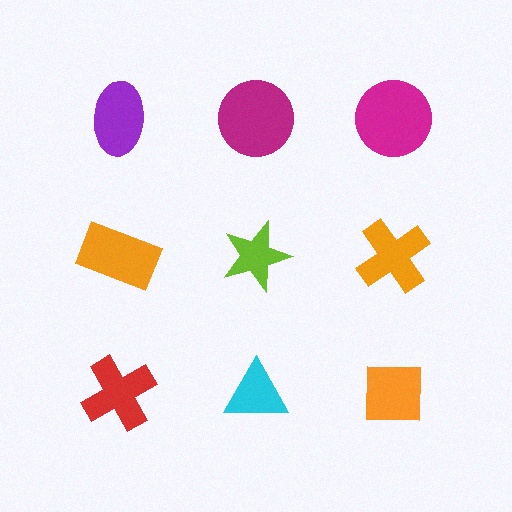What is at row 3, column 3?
An orange square.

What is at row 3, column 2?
A cyan triangle.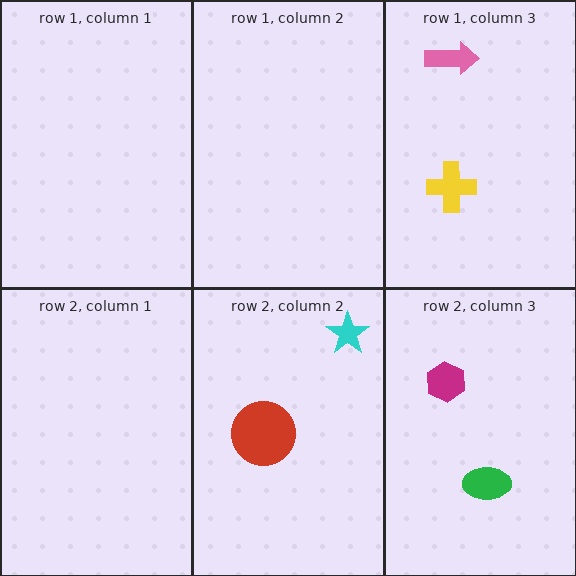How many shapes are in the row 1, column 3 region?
2.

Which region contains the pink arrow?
The row 1, column 3 region.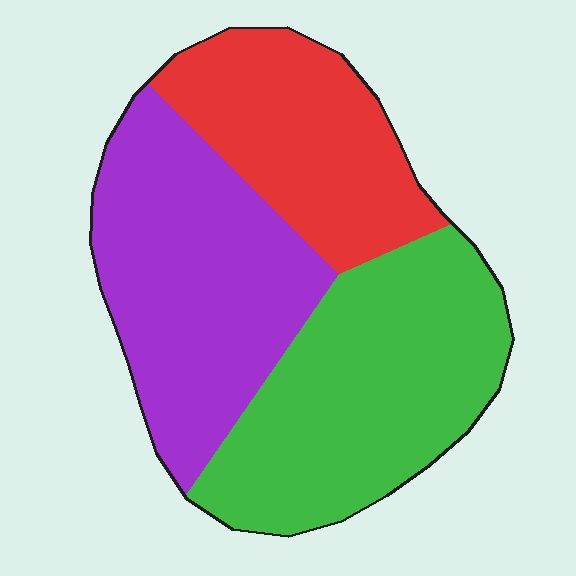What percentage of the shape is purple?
Purple covers about 35% of the shape.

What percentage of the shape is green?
Green covers roughly 40% of the shape.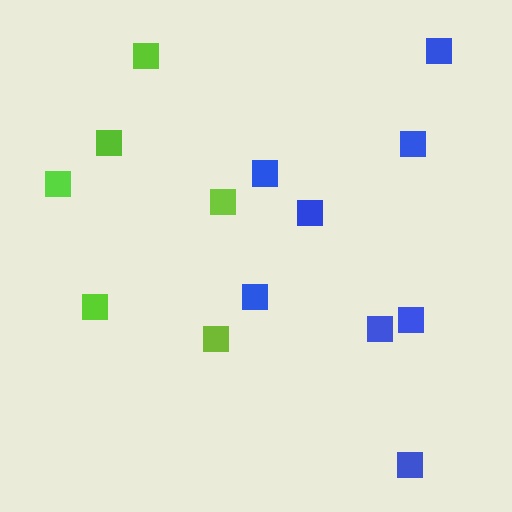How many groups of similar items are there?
There are 2 groups: one group of lime squares (6) and one group of blue squares (8).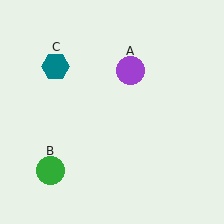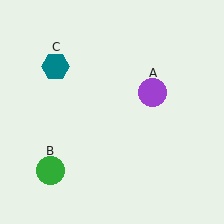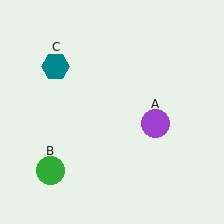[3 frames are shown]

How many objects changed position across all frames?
1 object changed position: purple circle (object A).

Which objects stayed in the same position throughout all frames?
Green circle (object B) and teal hexagon (object C) remained stationary.